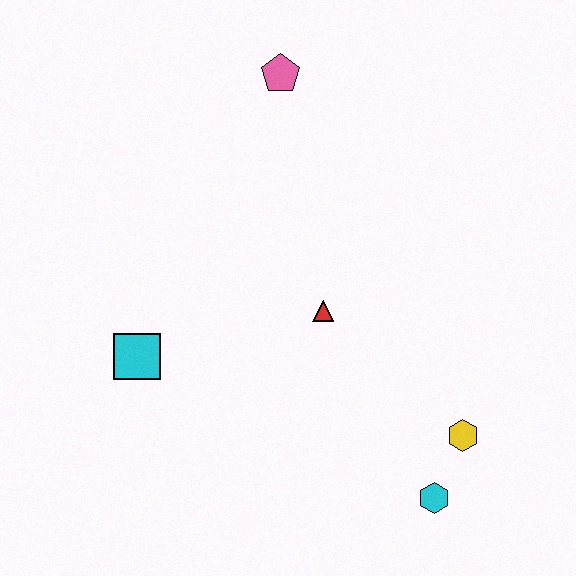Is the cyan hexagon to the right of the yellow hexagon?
No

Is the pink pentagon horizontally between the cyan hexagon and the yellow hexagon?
No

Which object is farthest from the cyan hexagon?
The pink pentagon is farthest from the cyan hexagon.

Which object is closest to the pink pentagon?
The red triangle is closest to the pink pentagon.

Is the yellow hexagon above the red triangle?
No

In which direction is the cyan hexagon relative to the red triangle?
The cyan hexagon is below the red triangle.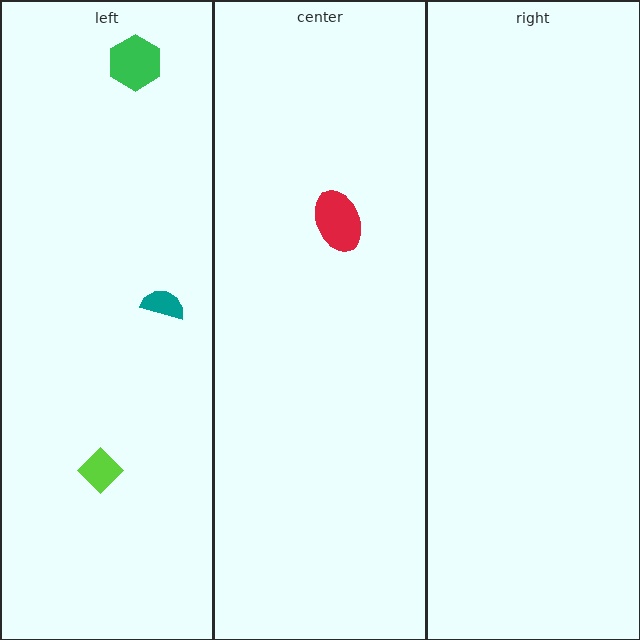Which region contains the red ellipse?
The center region.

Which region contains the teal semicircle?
The left region.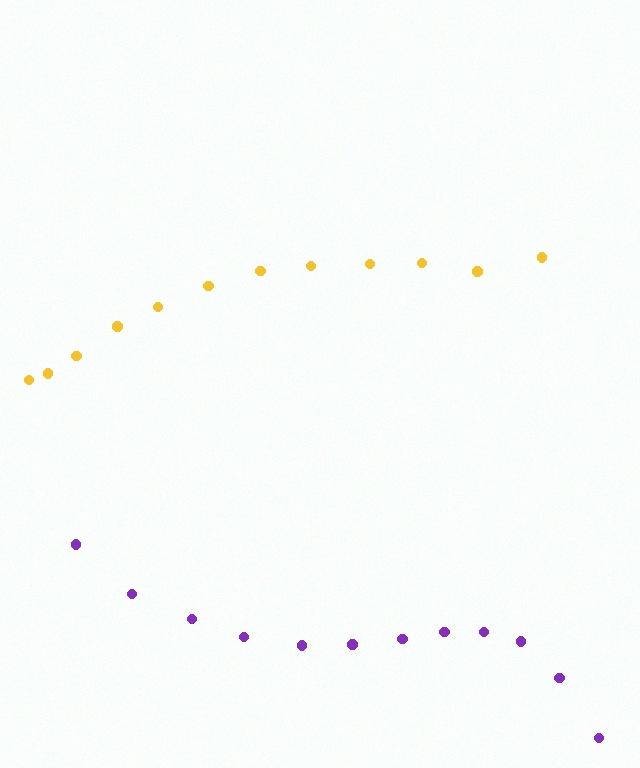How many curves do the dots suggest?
There are 2 distinct paths.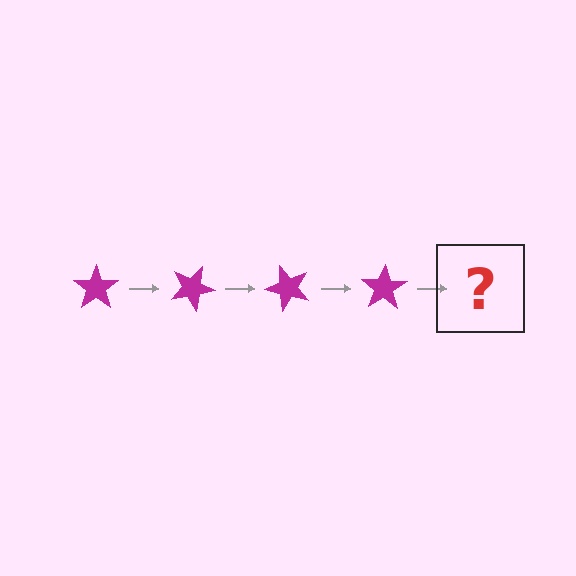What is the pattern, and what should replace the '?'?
The pattern is that the star rotates 25 degrees each step. The '?' should be a magenta star rotated 100 degrees.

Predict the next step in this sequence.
The next step is a magenta star rotated 100 degrees.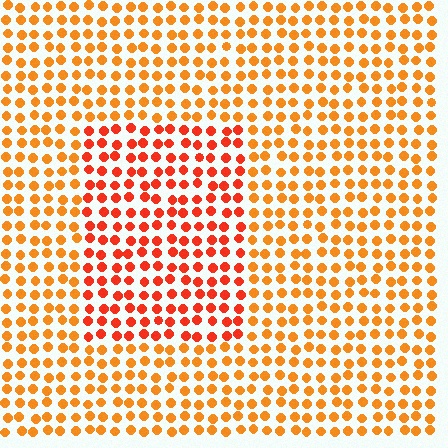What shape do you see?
I see a rectangle.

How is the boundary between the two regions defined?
The boundary is defined purely by a slight shift in hue (about 26 degrees). Spacing, size, and orientation are identical on both sides.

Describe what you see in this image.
The image is filled with small orange elements in a uniform arrangement. A rectangle-shaped region is visible where the elements are tinted to a slightly different hue, forming a subtle color boundary.